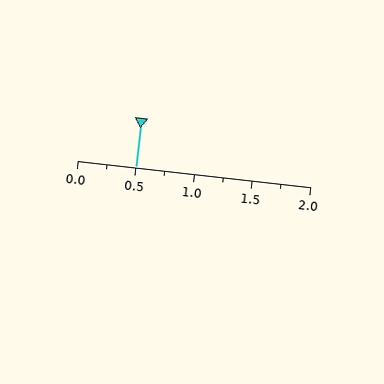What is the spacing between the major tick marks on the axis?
The major ticks are spaced 0.5 apart.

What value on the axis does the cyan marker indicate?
The marker indicates approximately 0.5.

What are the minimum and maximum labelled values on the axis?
The axis runs from 0.0 to 2.0.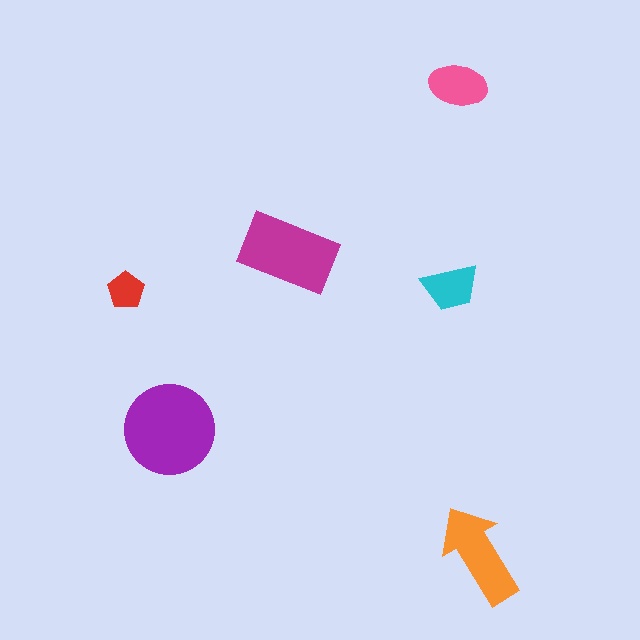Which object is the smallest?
The red pentagon.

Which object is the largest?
The purple circle.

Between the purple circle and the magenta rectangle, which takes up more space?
The purple circle.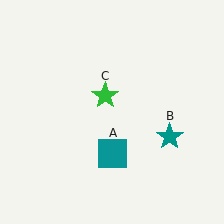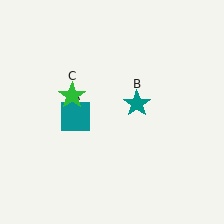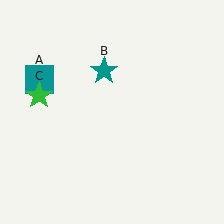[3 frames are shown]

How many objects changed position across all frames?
3 objects changed position: teal square (object A), teal star (object B), green star (object C).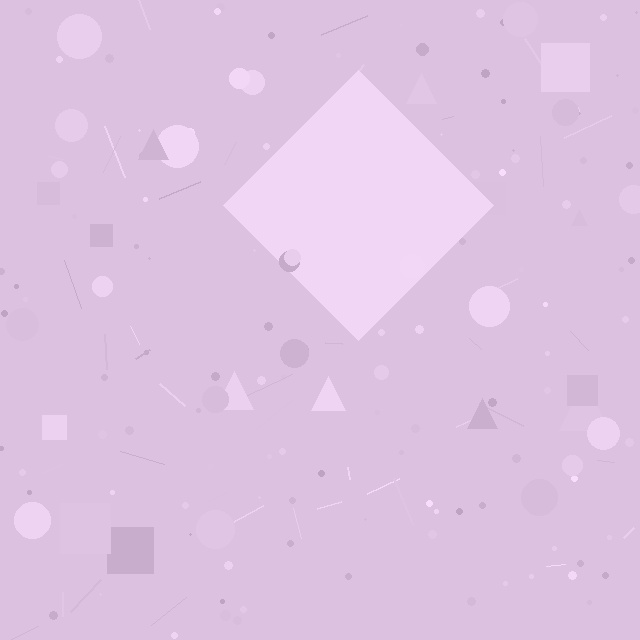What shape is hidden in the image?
A diamond is hidden in the image.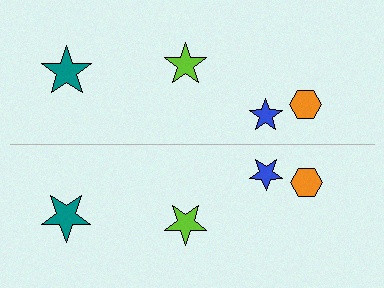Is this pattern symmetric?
Yes, this pattern has bilateral (reflection) symmetry.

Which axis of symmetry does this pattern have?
The pattern has a horizontal axis of symmetry running through the center of the image.